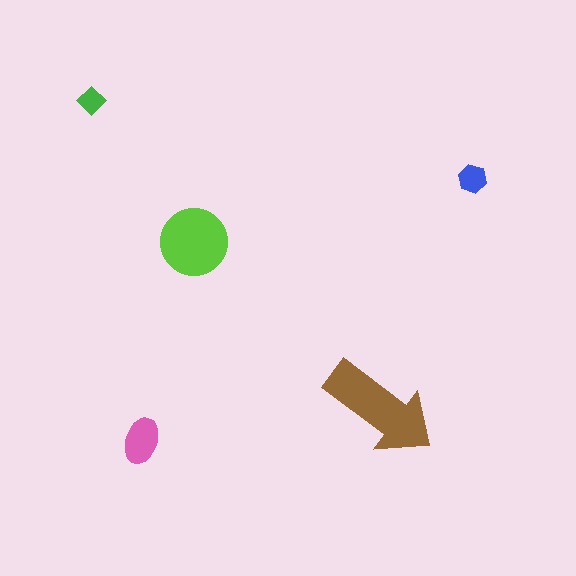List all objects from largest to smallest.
The brown arrow, the lime circle, the pink ellipse, the blue hexagon, the green diamond.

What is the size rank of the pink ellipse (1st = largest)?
3rd.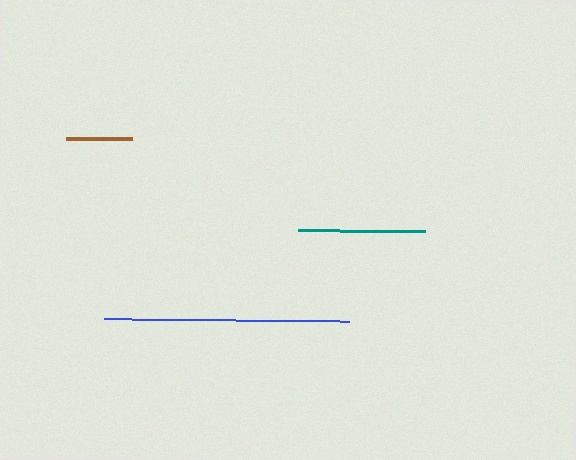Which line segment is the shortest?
The brown line is the shortest at approximately 67 pixels.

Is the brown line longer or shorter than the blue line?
The blue line is longer than the brown line.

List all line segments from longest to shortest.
From longest to shortest: blue, teal, brown.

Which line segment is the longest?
The blue line is the longest at approximately 245 pixels.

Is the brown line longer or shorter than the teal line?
The teal line is longer than the brown line.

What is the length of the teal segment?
The teal segment is approximately 127 pixels long.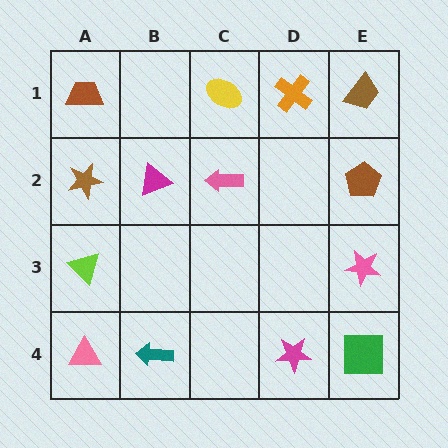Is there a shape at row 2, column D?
No, that cell is empty.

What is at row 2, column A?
A brown star.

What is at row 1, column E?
A brown trapezoid.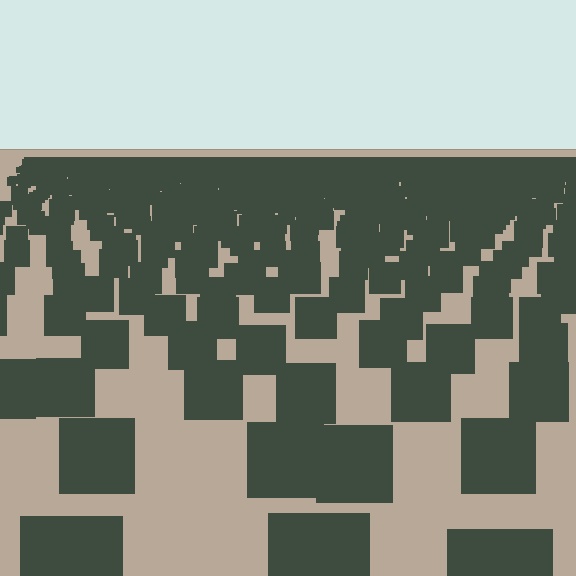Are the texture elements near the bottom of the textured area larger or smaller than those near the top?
Larger. Near the bottom, elements are closer to the viewer and appear at a bigger on-screen size.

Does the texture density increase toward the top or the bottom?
Density increases toward the top.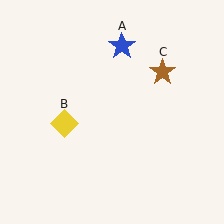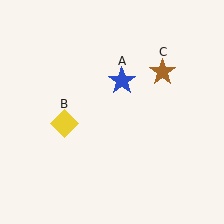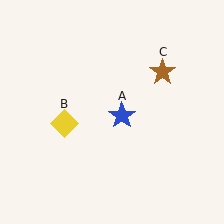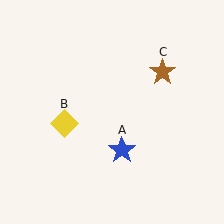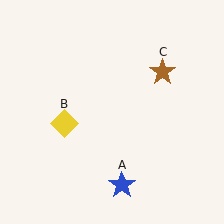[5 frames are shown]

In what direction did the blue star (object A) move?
The blue star (object A) moved down.